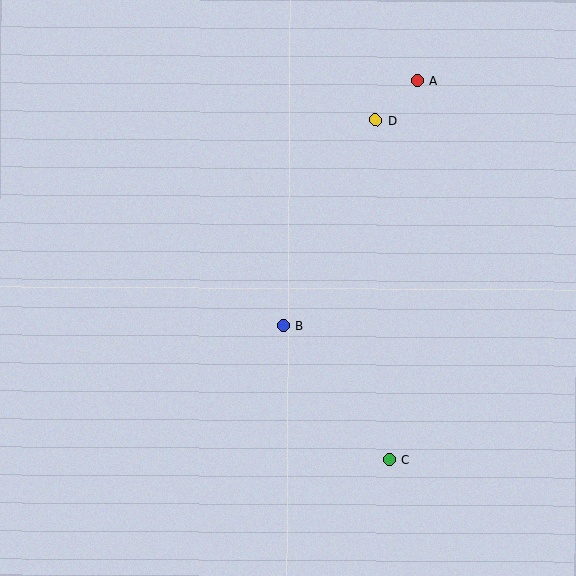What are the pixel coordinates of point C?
Point C is at (389, 460).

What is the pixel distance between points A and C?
The distance between A and C is 380 pixels.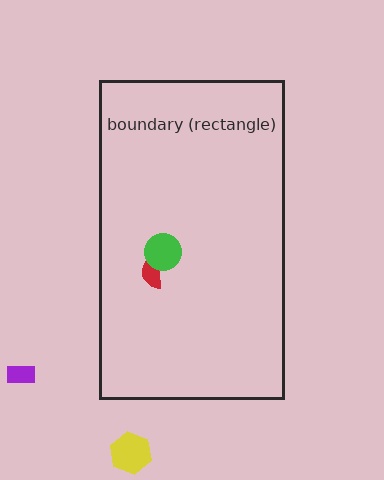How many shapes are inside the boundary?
2 inside, 2 outside.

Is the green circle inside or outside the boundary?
Inside.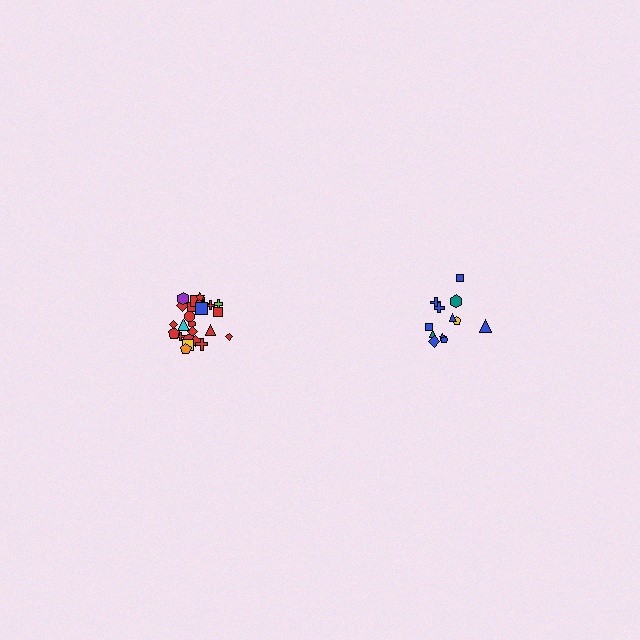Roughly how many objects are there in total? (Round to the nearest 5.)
Roughly 35 objects in total.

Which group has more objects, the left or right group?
The left group.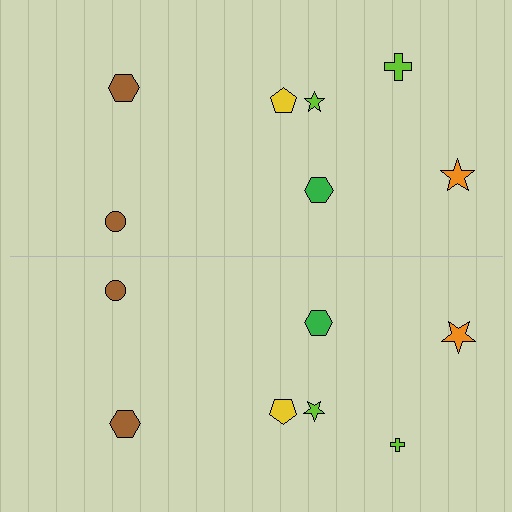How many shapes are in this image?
There are 14 shapes in this image.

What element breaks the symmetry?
The lime cross on the bottom side has a different size than its mirror counterpart.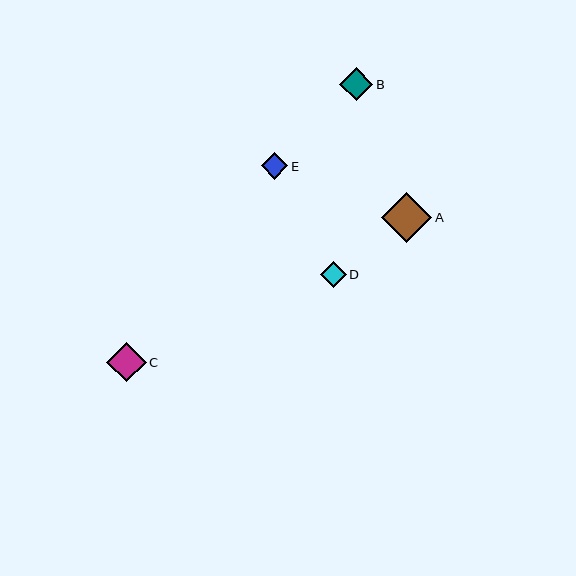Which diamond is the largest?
Diamond A is the largest with a size of approximately 50 pixels.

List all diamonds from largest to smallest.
From largest to smallest: A, C, B, E, D.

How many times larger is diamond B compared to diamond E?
Diamond B is approximately 1.2 times the size of diamond E.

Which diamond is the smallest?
Diamond D is the smallest with a size of approximately 26 pixels.